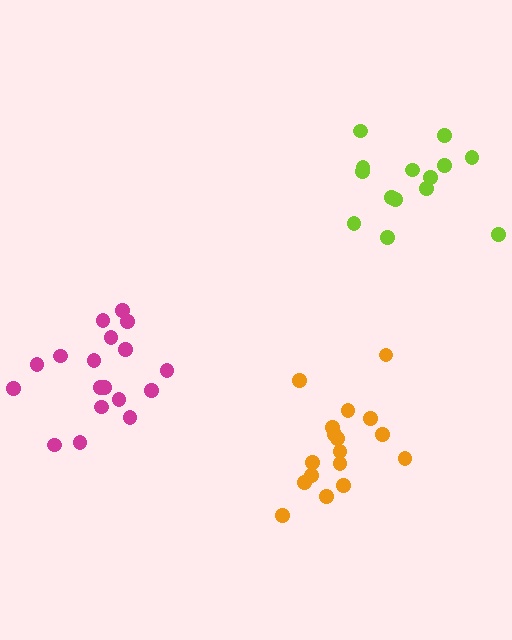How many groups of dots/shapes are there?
There are 3 groups.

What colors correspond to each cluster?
The clusters are colored: lime, magenta, orange.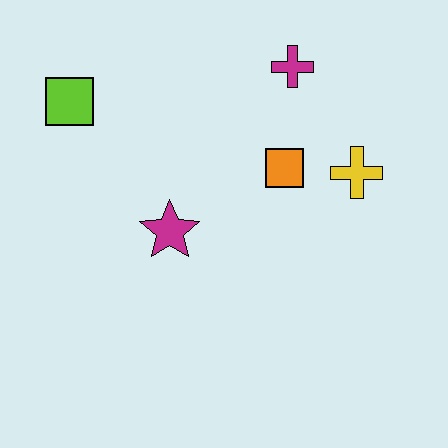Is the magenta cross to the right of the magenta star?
Yes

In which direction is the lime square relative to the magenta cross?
The lime square is to the left of the magenta cross.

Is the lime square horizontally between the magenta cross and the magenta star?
No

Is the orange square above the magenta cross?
No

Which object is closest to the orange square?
The yellow cross is closest to the orange square.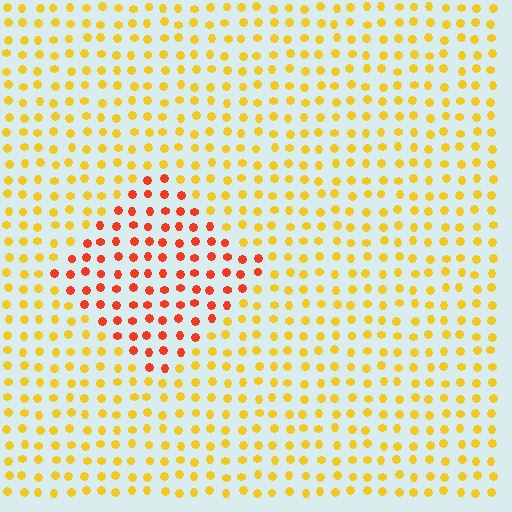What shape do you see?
I see a diamond.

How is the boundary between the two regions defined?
The boundary is defined purely by a slight shift in hue (about 42 degrees). Spacing, size, and orientation are identical on both sides.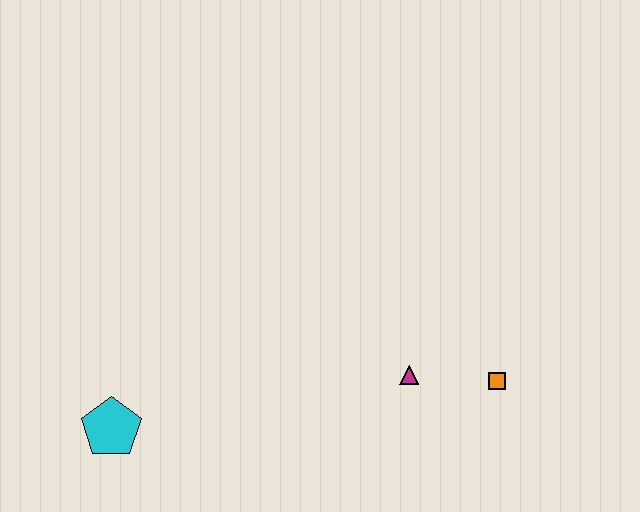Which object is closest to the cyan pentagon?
The magenta triangle is closest to the cyan pentagon.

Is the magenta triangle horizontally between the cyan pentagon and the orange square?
Yes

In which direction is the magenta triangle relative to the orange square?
The magenta triangle is to the left of the orange square.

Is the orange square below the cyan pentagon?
No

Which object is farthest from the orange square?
The cyan pentagon is farthest from the orange square.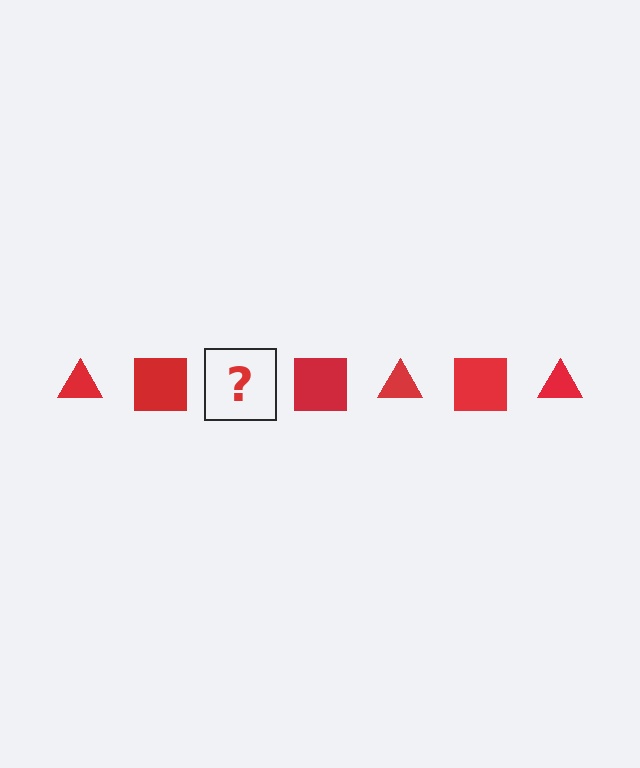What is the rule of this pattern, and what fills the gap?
The rule is that the pattern cycles through triangle, square shapes in red. The gap should be filled with a red triangle.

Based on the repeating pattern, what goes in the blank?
The blank should be a red triangle.